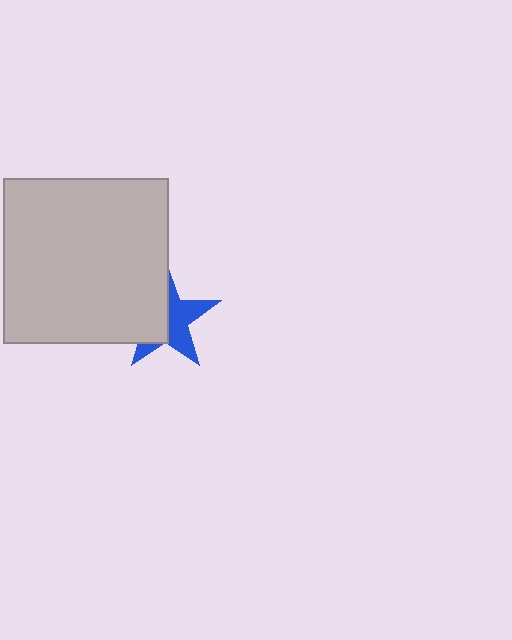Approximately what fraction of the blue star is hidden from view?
Roughly 50% of the blue star is hidden behind the light gray square.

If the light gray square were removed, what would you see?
You would see the complete blue star.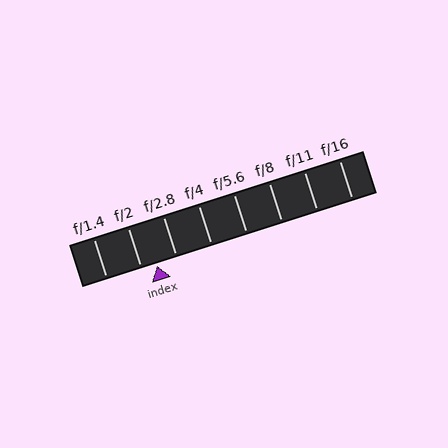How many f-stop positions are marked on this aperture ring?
There are 8 f-stop positions marked.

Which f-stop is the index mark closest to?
The index mark is closest to f/2.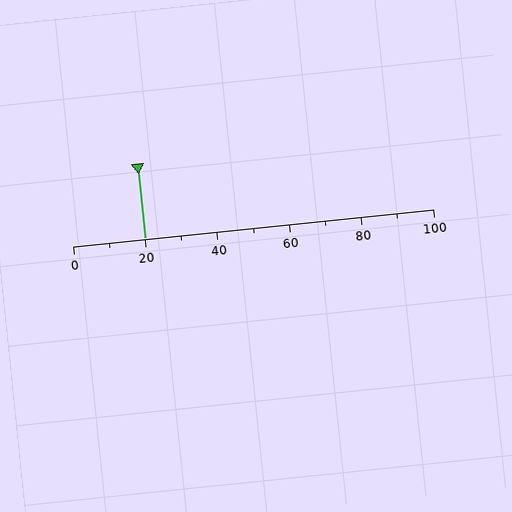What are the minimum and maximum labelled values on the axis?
The axis runs from 0 to 100.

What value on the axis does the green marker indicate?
The marker indicates approximately 20.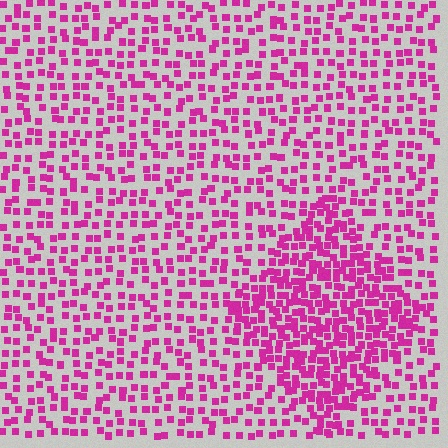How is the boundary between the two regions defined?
The boundary is defined by a change in element density (approximately 2.0x ratio). All elements are the same color, size, and shape.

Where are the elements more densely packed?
The elements are more densely packed inside the diamond boundary.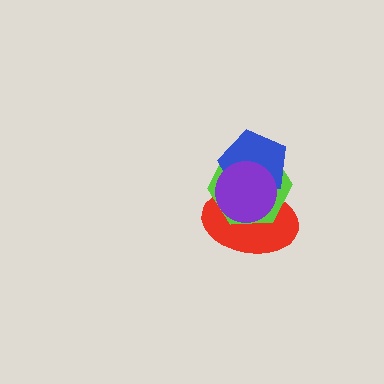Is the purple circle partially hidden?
No, no other shape covers it.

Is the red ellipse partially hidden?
Yes, it is partially covered by another shape.